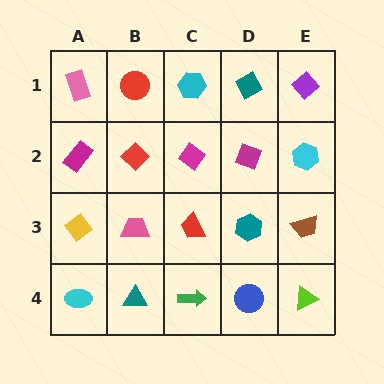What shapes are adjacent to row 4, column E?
A brown trapezoid (row 3, column E), a blue circle (row 4, column D).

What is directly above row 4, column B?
A pink trapezoid.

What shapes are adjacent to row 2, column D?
A teal diamond (row 1, column D), a teal hexagon (row 3, column D), a magenta diamond (row 2, column C), a cyan hexagon (row 2, column E).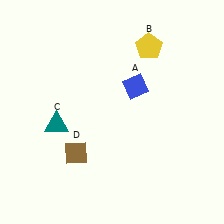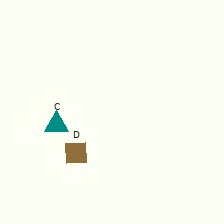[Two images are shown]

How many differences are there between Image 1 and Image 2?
There are 2 differences between the two images.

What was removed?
The yellow pentagon (B), the blue diamond (A) were removed in Image 2.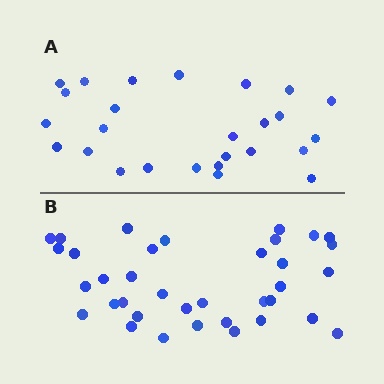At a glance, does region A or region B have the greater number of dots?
Region B (the bottom region) has more dots.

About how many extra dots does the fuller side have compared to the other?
Region B has roughly 10 or so more dots than region A.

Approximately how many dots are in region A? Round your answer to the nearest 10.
About 30 dots. (The exact count is 26, which rounds to 30.)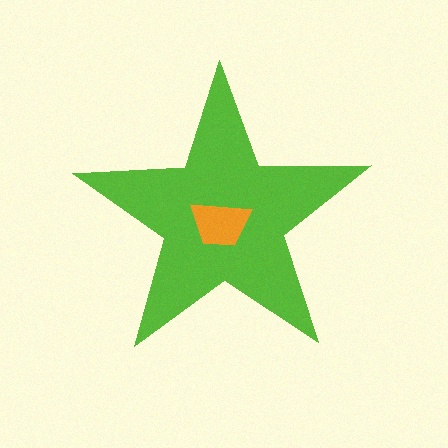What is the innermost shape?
The orange trapezoid.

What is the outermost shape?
The lime star.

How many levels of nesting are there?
2.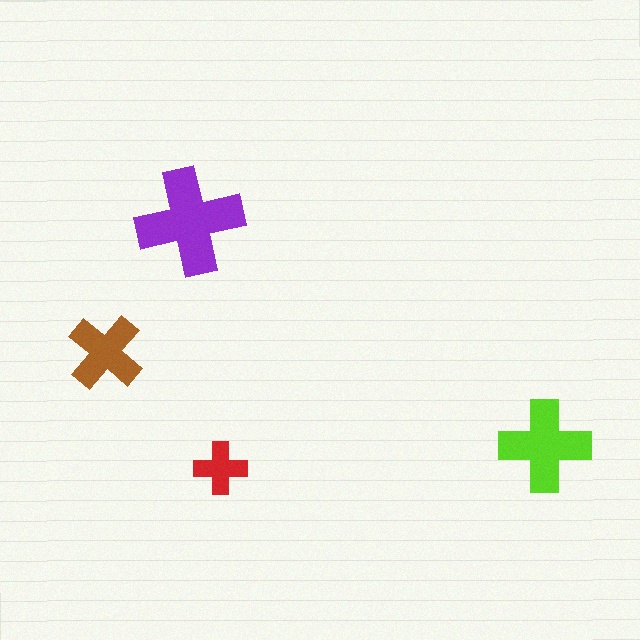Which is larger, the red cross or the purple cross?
The purple one.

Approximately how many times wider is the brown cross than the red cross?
About 1.5 times wider.